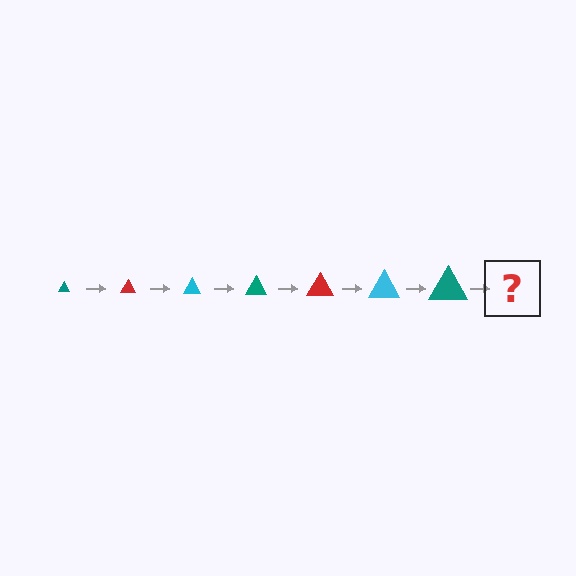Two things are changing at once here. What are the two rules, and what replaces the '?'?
The two rules are that the triangle grows larger each step and the color cycles through teal, red, and cyan. The '?' should be a red triangle, larger than the previous one.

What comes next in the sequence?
The next element should be a red triangle, larger than the previous one.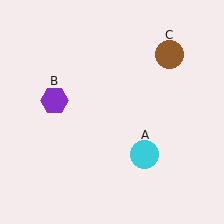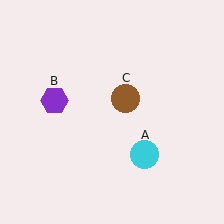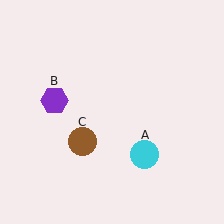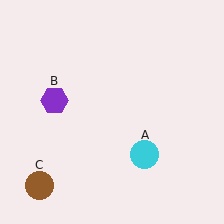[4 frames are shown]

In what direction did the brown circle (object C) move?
The brown circle (object C) moved down and to the left.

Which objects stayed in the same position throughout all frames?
Cyan circle (object A) and purple hexagon (object B) remained stationary.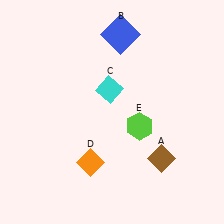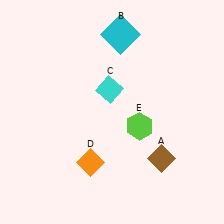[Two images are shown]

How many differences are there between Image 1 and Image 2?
There is 1 difference between the two images.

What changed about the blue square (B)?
In Image 1, B is blue. In Image 2, it changed to cyan.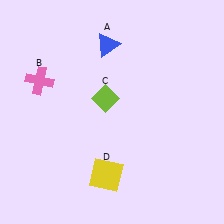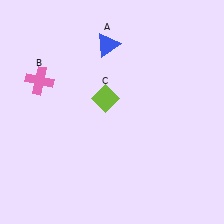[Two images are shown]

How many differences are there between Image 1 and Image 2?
There is 1 difference between the two images.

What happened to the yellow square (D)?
The yellow square (D) was removed in Image 2. It was in the bottom-left area of Image 1.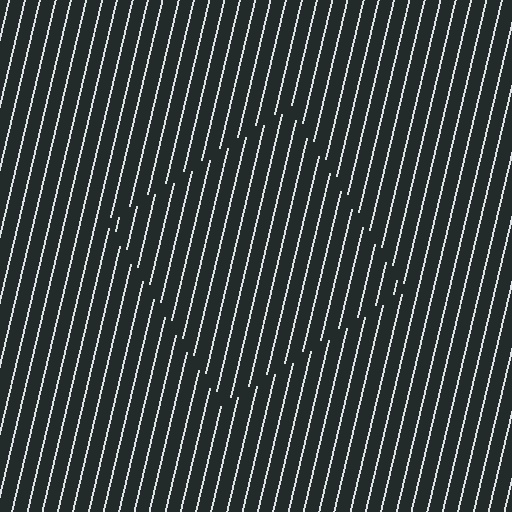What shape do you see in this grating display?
An illusory square. The interior of the shape contains the same grating, shifted by half a period — the contour is defined by the phase discontinuity where line-ends from the inner and outer gratings abut.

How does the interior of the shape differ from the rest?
The interior of the shape contains the same grating, shifted by half a period — the contour is defined by the phase discontinuity where line-ends from the inner and outer gratings abut.